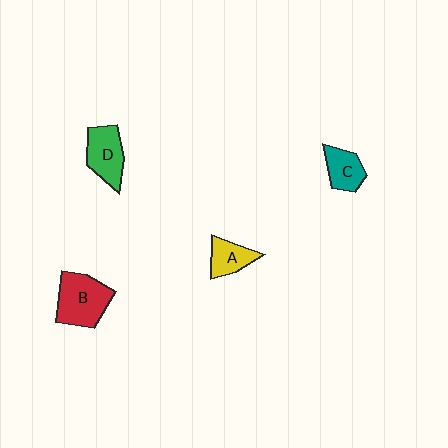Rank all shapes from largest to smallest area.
From largest to smallest: B (red), D (green), C (teal), A (yellow).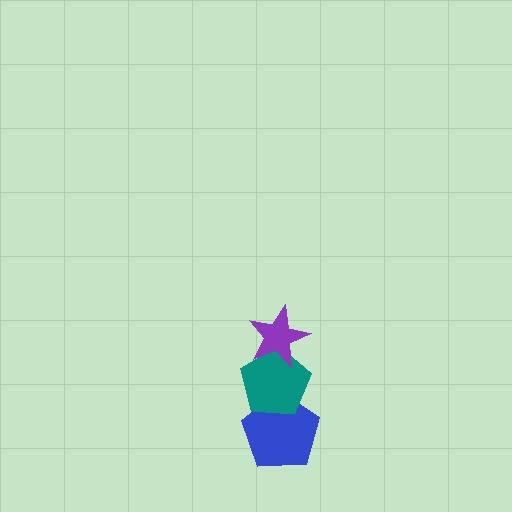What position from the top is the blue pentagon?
The blue pentagon is 3rd from the top.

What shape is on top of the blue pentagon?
The teal pentagon is on top of the blue pentagon.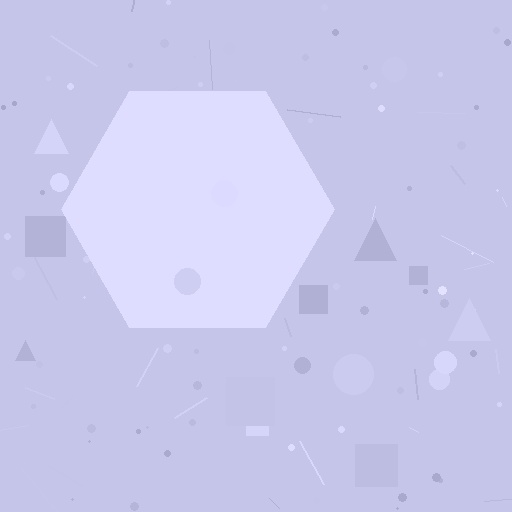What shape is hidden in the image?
A hexagon is hidden in the image.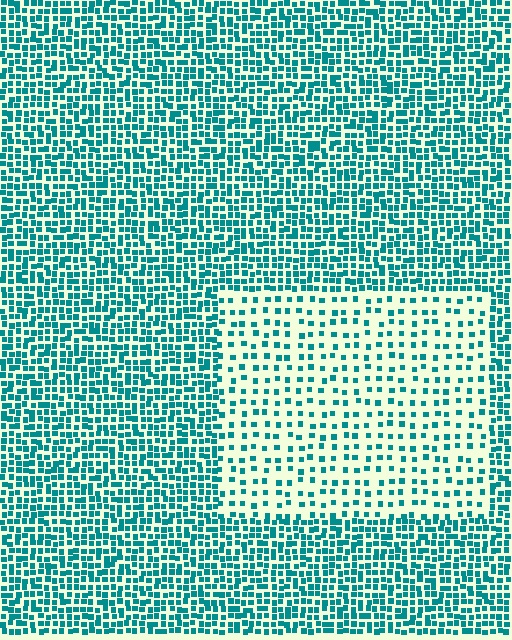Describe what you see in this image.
The image contains small teal elements arranged at two different densities. A rectangle-shaped region is visible where the elements are less densely packed than the surrounding area.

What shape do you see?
I see a rectangle.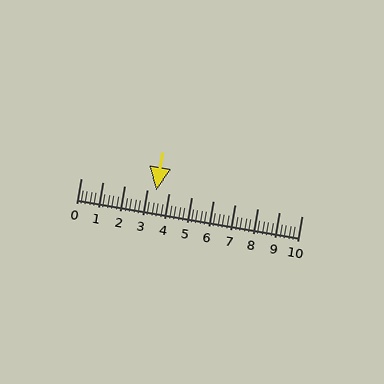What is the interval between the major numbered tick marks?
The major tick marks are spaced 1 units apart.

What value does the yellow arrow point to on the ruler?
The yellow arrow points to approximately 3.4.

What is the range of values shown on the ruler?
The ruler shows values from 0 to 10.